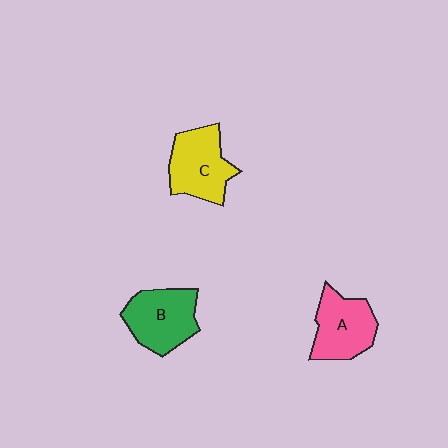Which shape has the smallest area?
Shape A (pink).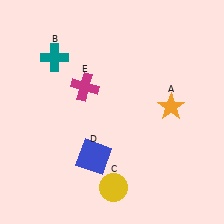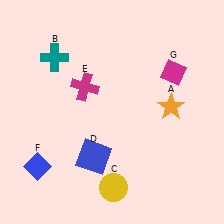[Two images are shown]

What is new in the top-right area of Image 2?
A magenta diamond (G) was added in the top-right area of Image 2.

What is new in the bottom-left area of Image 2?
A blue diamond (F) was added in the bottom-left area of Image 2.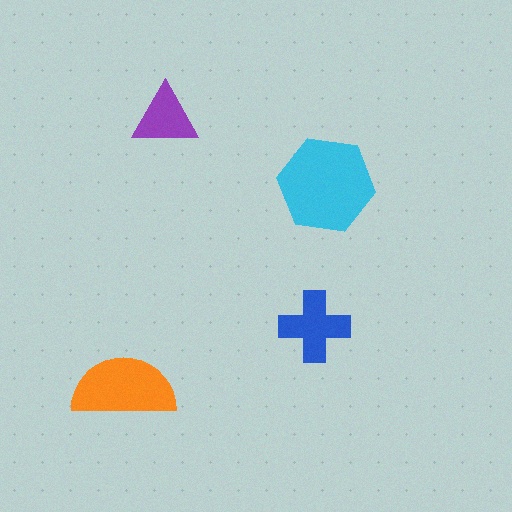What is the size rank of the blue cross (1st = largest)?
3rd.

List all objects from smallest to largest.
The purple triangle, the blue cross, the orange semicircle, the cyan hexagon.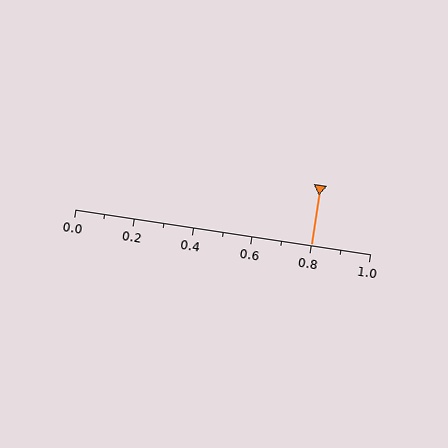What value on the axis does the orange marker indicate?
The marker indicates approximately 0.8.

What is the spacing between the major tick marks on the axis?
The major ticks are spaced 0.2 apart.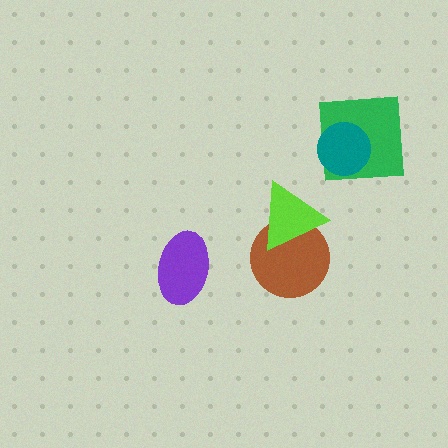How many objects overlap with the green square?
1 object overlaps with the green square.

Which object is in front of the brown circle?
The lime triangle is in front of the brown circle.